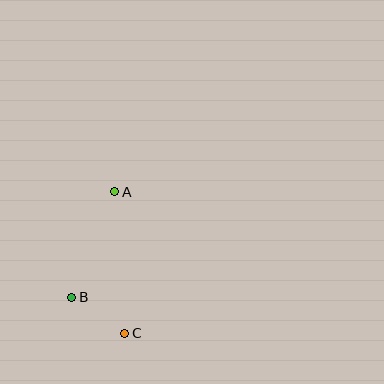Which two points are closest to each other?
Points B and C are closest to each other.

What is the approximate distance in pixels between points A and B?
The distance between A and B is approximately 114 pixels.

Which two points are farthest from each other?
Points A and C are farthest from each other.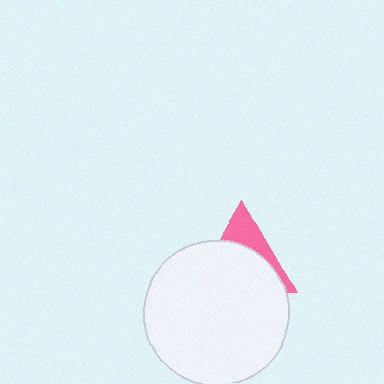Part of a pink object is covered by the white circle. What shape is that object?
It is a triangle.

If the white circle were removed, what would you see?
You would see the complete pink triangle.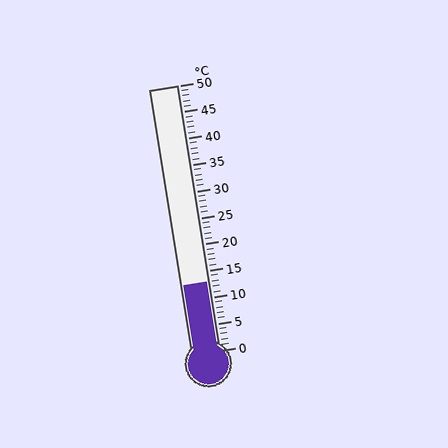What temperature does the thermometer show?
The thermometer shows approximately 13°C.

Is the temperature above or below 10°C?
The temperature is above 10°C.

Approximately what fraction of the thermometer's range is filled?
The thermometer is filled to approximately 25% of its range.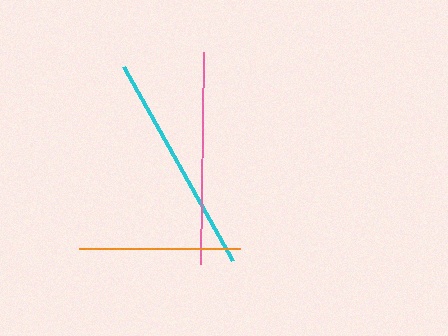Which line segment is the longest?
The cyan line is the longest at approximately 223 pixels.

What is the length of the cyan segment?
The cyan segment is approximately 223 pixels long.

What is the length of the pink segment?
The pink segment is approximately 212 pixels long.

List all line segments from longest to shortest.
From longest to shortest: cyan, pink, orange.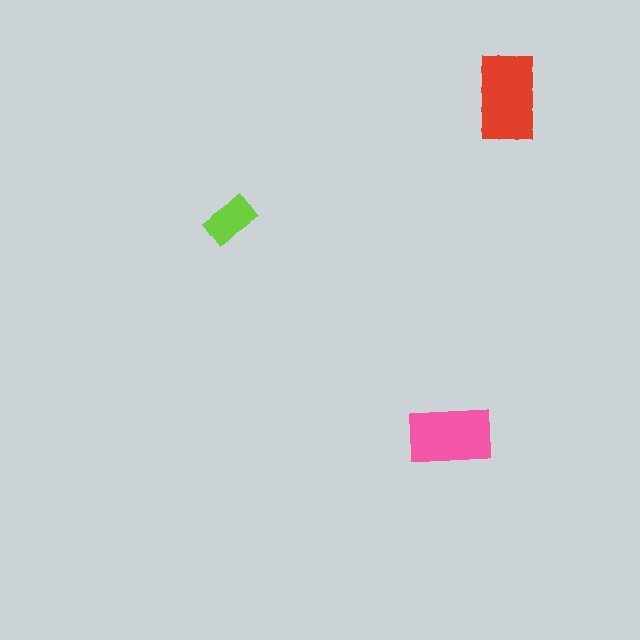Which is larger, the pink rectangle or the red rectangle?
The red one.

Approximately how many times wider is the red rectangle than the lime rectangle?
About 1.5 times wider.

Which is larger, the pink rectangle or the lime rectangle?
The pink one.